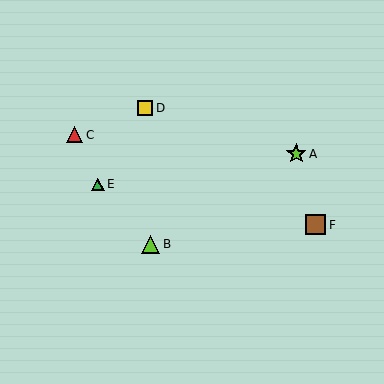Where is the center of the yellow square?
The center of the yellow square is at (145, 108).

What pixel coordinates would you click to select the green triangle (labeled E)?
Click at (98, 185) to select the green triangle E.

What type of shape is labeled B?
Shape B is a lime triangle.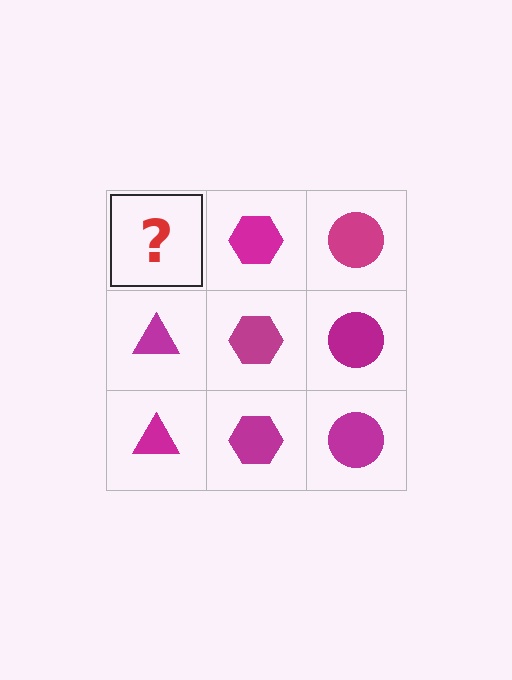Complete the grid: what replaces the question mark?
The question mark should be replaced with a magenta triangle.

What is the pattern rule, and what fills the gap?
The rule is that each column has a consistent shape. The gap should be filled with a magenta triangle.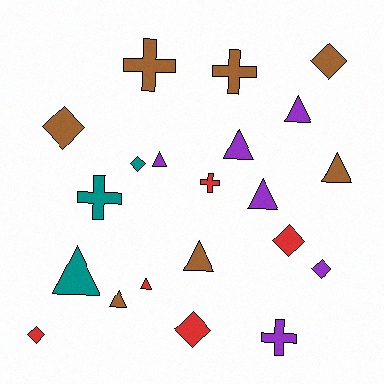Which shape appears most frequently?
Triangle, with 9 objects.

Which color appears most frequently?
Brown, with 7 objects.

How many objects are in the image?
There are 21 objects.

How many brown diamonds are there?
There are 2 brown diamonds.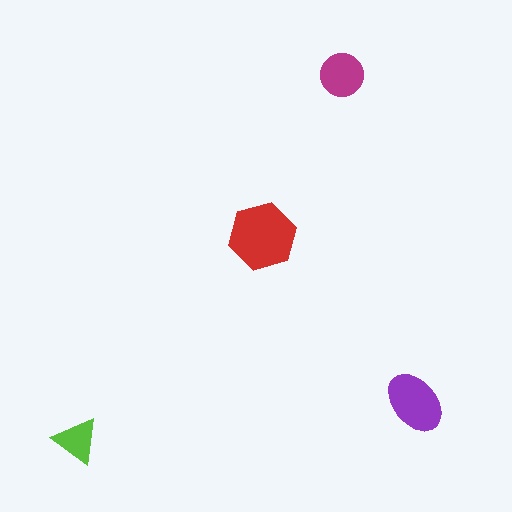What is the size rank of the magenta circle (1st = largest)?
3rd.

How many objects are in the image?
There are 4 objects in the image.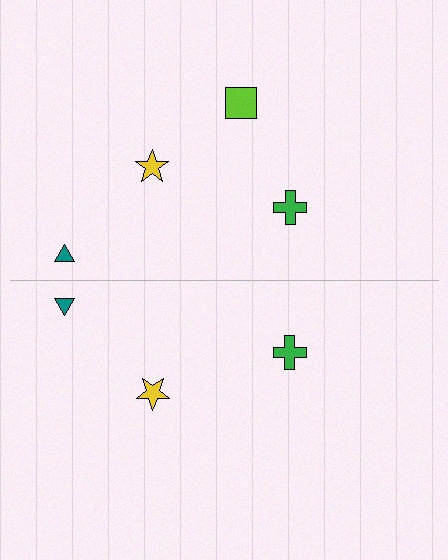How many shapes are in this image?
There are 7 shapes in this image.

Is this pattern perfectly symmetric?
No, the pattern is not perfectly symmetric. A lime square is missing from the bottom side.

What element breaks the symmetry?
A lime square is missing from the bottom side.